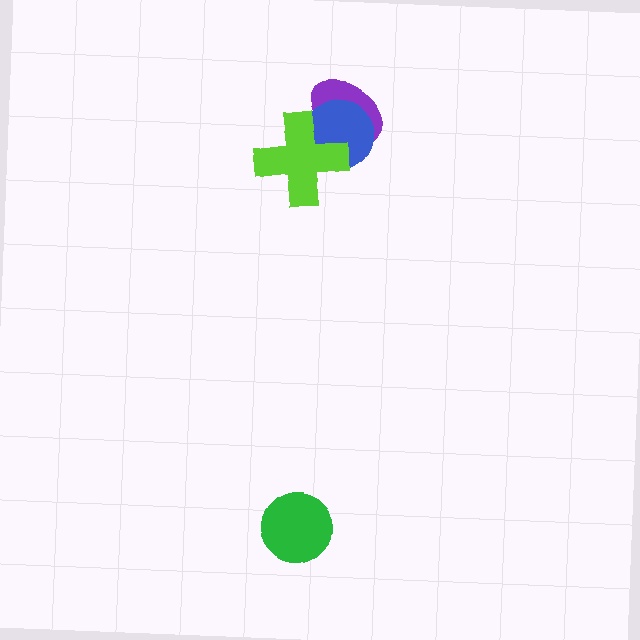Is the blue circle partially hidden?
Yes, it is partially covered by another shape.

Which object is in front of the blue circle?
The lime cross is in front of the blue circle.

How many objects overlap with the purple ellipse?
2 objects overlap with the purple ellipse.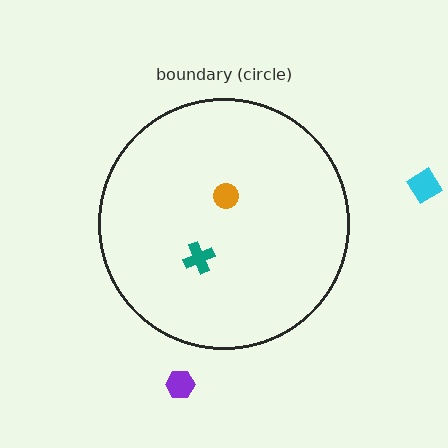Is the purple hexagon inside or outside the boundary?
Outside.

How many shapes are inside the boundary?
2 inside, 2 outside.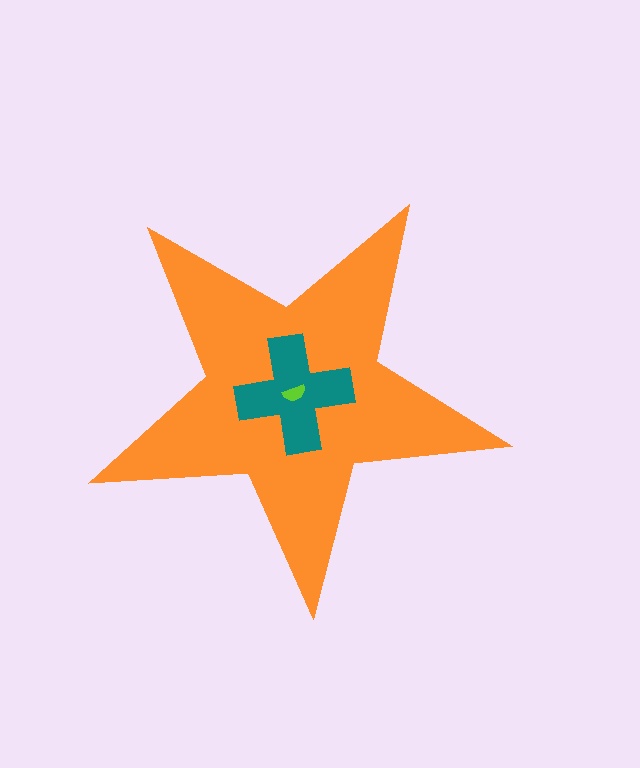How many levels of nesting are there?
3.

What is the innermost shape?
The lime semicircle.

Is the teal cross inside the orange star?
Yes.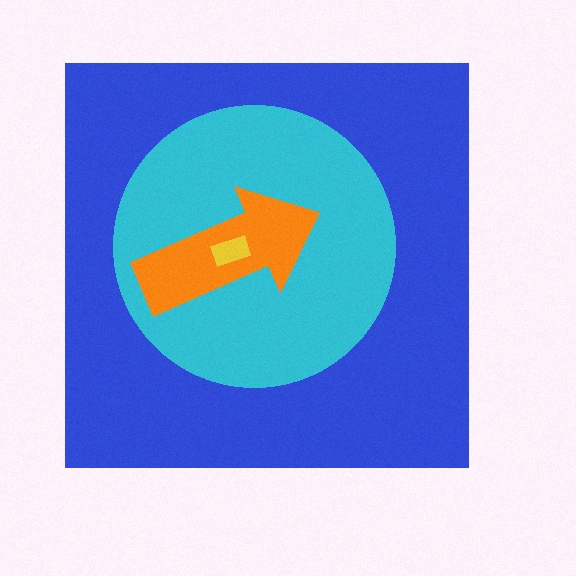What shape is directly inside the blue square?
The cyan circle.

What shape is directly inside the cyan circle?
The orange arrow.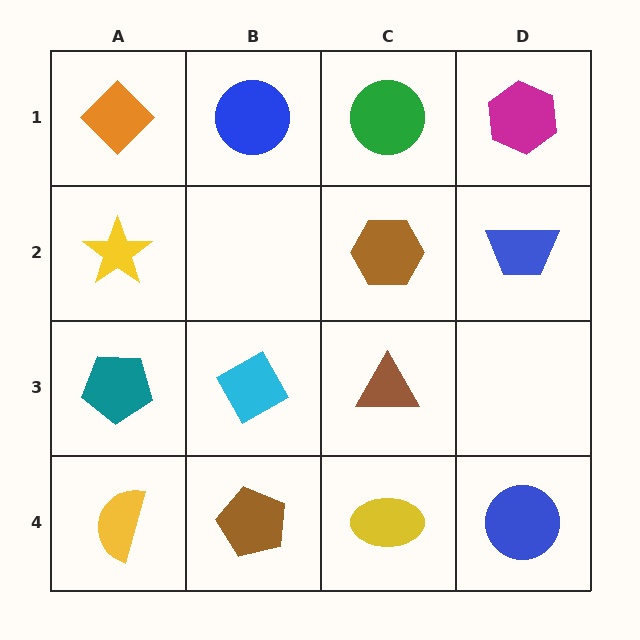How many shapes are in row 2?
3 shapes.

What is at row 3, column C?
A brown triangle.